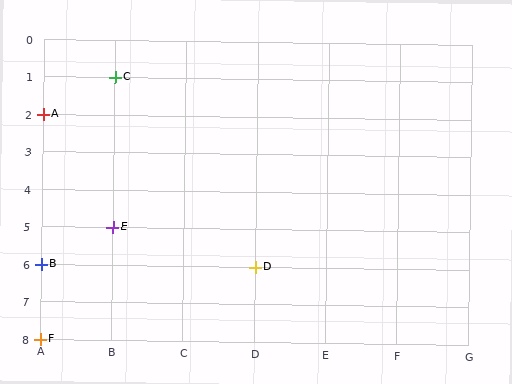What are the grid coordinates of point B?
Point B is at grid coordinates (A, 6).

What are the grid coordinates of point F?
Point F is at grid coordinates (A, 8).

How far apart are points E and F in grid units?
Points E and F are 1 column and 3 rows apart (about 3.2 grid units diagonally).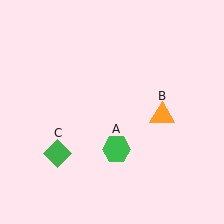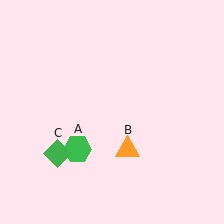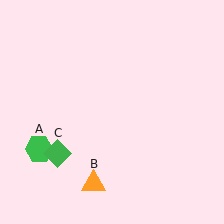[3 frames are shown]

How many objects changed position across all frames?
2 objects changed position: green hexagon (object A), orange triangle (object B).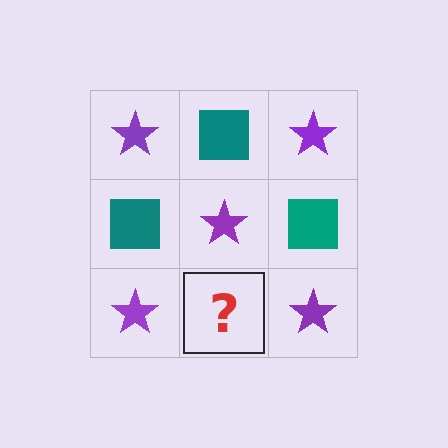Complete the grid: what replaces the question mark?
The question mark should be replaced with a teal square.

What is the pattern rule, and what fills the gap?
The rule is that it alternates purple star and teal square in a checkerboard pattern. The gap should be filled with a teal square.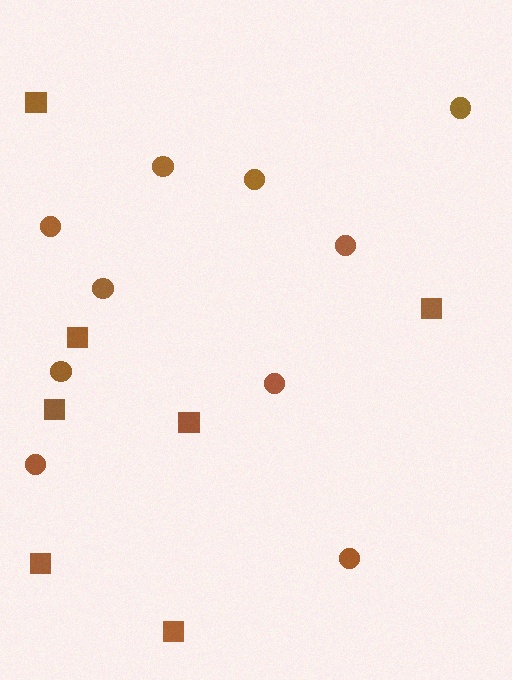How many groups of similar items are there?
There are 2 groups: one group of circles (10) and one group of squares (7).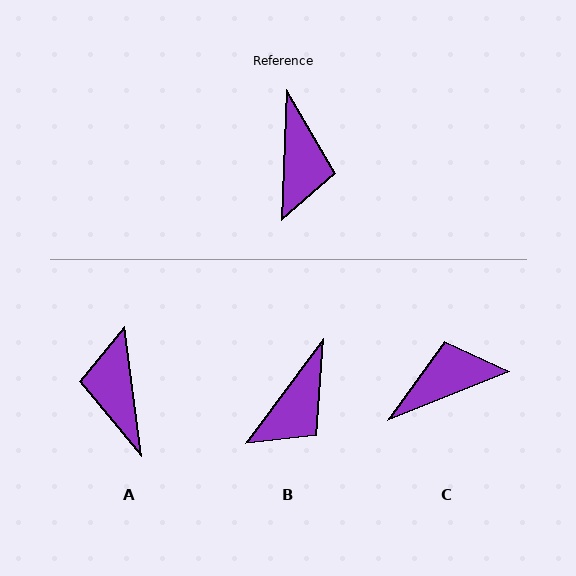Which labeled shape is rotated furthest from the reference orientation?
A, about 170 degrees away.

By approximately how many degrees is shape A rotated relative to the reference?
Approximately 170 degrees clockwise.